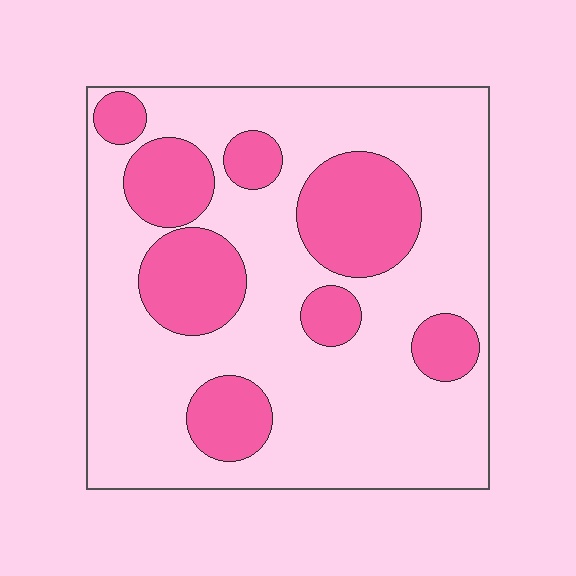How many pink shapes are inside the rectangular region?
8.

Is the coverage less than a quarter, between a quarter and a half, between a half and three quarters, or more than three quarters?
Between a quarter and a half.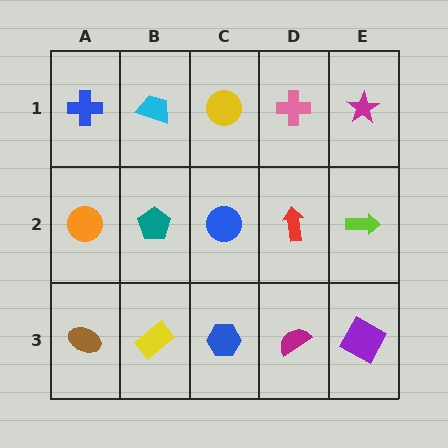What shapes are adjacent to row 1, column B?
A teal pentagon (row 2, column B), a blue cross (row 1, column A), a yellow circle (row 1, column C).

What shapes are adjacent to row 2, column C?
A yellow circle (row 1, column C), a blue hexagon (row 3, column C), a teal pentagon (row 2, column B), a red arrow (row 2, column D).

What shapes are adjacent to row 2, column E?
A magenta star (row 1, column E), a purple square (row 3, column E), a red arrow (row 2, column D).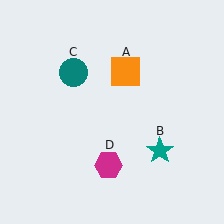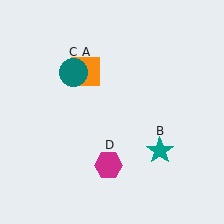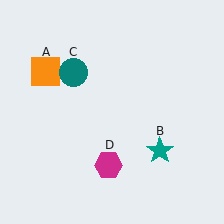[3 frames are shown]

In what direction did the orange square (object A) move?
The orange square (object A) moved left.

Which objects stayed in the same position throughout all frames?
Teal star (object B) and teal circle (object C) and magenta hexagon (object D) remained stationary.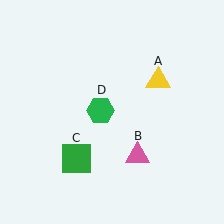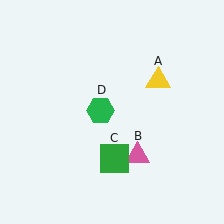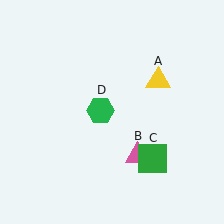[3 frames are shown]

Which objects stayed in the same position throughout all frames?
Yellow triangle (object A) and pink triangle (object B) and green hexagon (object D) remained stationary.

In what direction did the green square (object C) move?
The green square (object C) moved right.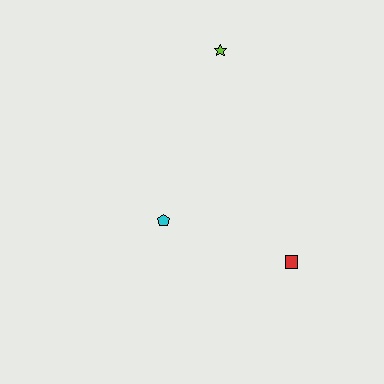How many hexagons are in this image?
There are no hexagons.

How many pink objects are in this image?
There are no pink objects.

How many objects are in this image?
There are 3 objects.